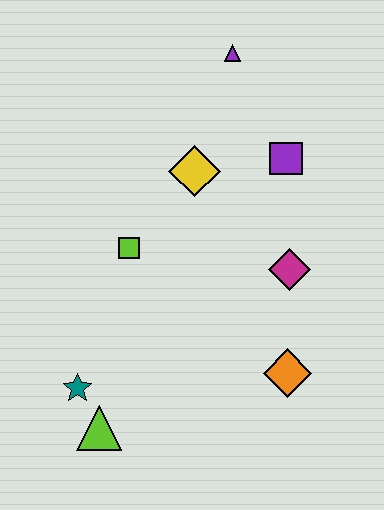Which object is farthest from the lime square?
The purple triangle is farthest from the lime square.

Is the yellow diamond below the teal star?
No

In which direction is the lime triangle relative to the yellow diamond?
The lime triangle is below the yellow diamond.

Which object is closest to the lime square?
The yellow diamond is closest to the lime square.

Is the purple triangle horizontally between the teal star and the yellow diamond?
No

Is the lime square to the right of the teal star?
Yes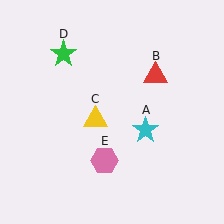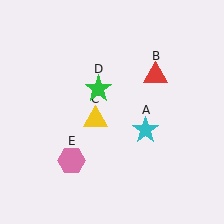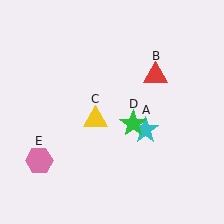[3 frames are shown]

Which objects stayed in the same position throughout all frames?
Cyan star (object A) and red triangle (object B) and yellow triangle (object C) remained stationary.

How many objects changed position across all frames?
2 objects changed position: green star (object D), pink hexagon (object E).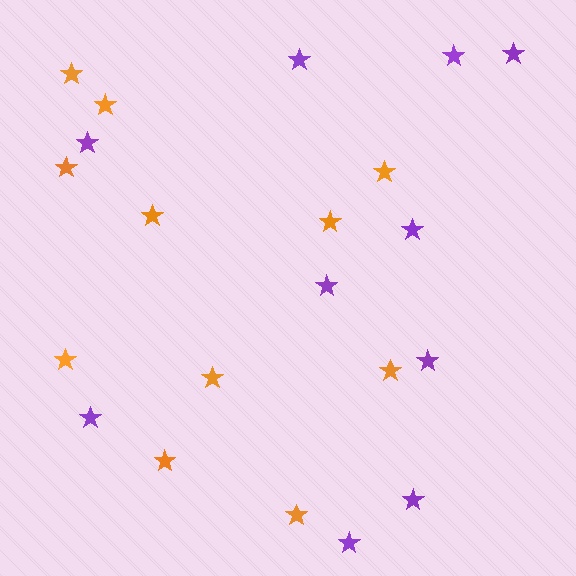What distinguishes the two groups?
There are 2 groups: one group of purple stars (10) and one group of orange stars (11).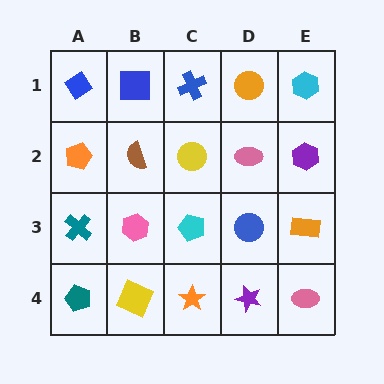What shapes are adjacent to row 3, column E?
A purple hexagon (row 2, column E), a pink ellipse (row 4, column E), a blue circle (row 3, column D).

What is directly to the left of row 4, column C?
A yellow square.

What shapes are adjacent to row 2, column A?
A blue diamond (row 1, column A), a teal cross (row 3, column A), a brown semicircle (row 2, column B).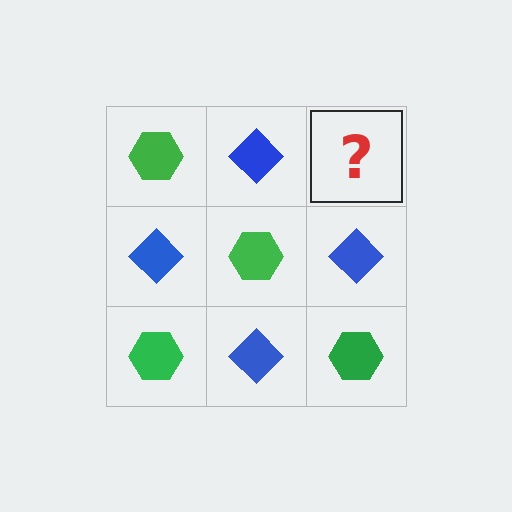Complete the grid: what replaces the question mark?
The question mark should be replaced with a green hexagon.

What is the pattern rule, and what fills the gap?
The rule is that it alternates green hexagon and blue diamond in a checkerboard pattern. The gap should be filled with a green hexagon.